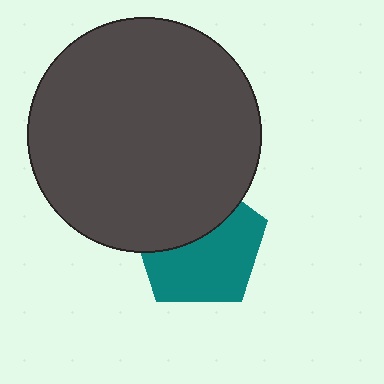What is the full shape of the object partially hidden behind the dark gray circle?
The partially hidden object is a teal pentagon.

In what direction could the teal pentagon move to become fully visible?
The teal pentagon could move down. That would shift it out from behind the dark gray circle entirely.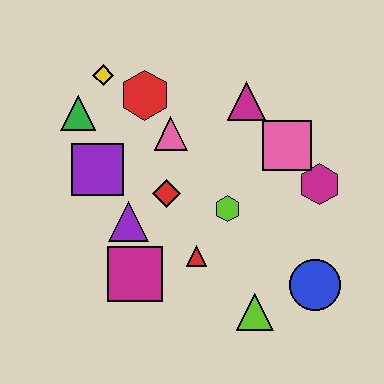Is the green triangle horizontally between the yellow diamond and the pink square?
No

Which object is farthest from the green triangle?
The blue circle is farthest from the green triangle.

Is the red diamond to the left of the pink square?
Yes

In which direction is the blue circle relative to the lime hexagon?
The blue circle is to the right of the lime hexagon.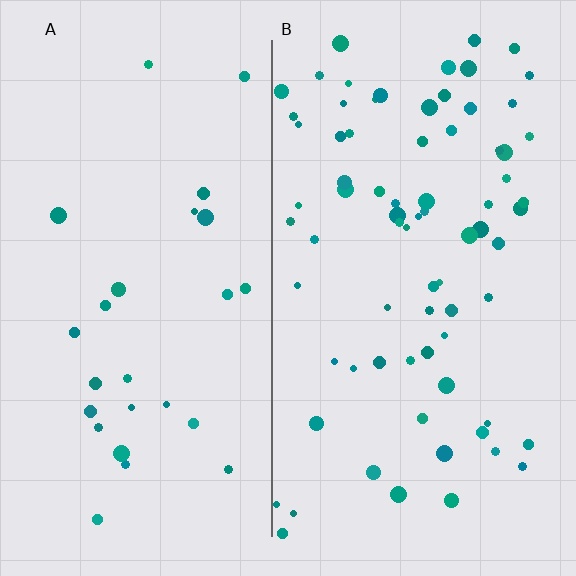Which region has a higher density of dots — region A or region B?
B (the right).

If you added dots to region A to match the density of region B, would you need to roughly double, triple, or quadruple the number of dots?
Approximately triple.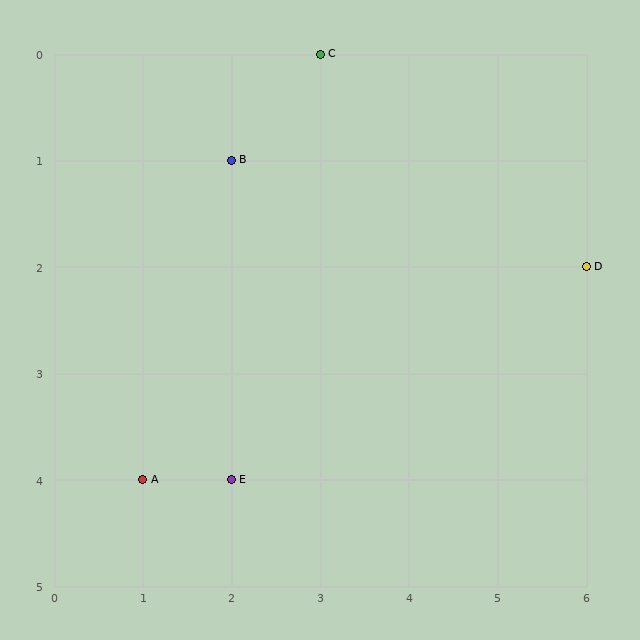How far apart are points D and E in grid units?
Points D and E are 4 columns and 2 rows apart (about 4.5 grid units diagonally).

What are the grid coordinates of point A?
Point A is at grid coordinates (1, 4).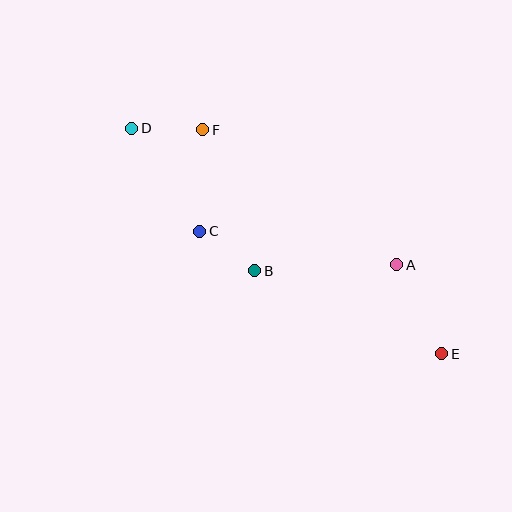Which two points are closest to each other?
Points B and C are closest to each other.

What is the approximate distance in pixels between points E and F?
The distance between E and F is approximately 327 pixels.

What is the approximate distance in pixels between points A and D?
The distance between A and D is approximately 298 pixels.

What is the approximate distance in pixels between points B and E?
The distance between B and E is approximately 204 pixels.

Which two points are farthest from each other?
Points D and E are farthest from each other.